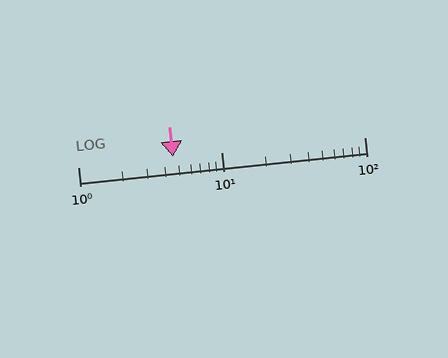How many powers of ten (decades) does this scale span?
The scale spans 2 decades, from 1 to 100.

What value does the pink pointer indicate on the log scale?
The pointer indicates approximately 4.6.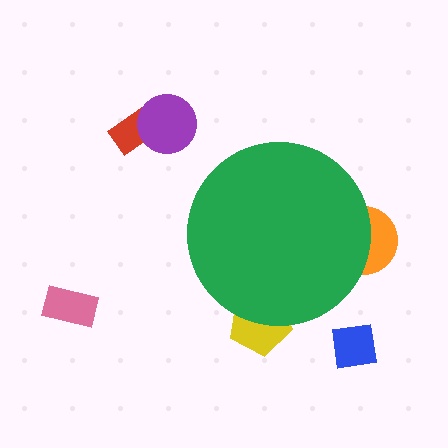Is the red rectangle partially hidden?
No, the red rectangle is fully visible.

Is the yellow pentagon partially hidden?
Yes, the yellow pentagon is partially hidden behind the green circle.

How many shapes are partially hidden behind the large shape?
2 shapes are partially hidden.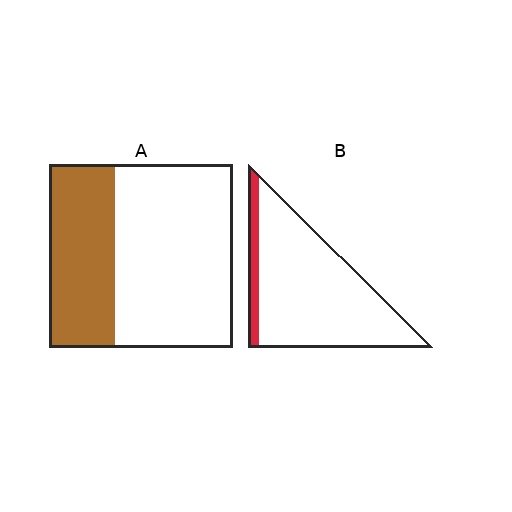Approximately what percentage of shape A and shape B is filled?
A is approximately 35% and B is approximately 10%.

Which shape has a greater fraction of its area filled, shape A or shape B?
Shape A.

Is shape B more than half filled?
No.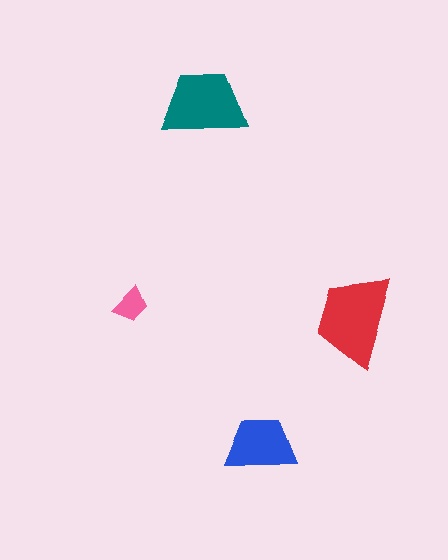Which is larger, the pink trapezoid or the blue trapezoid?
The blue one.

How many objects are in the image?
There are 4 objects in the image.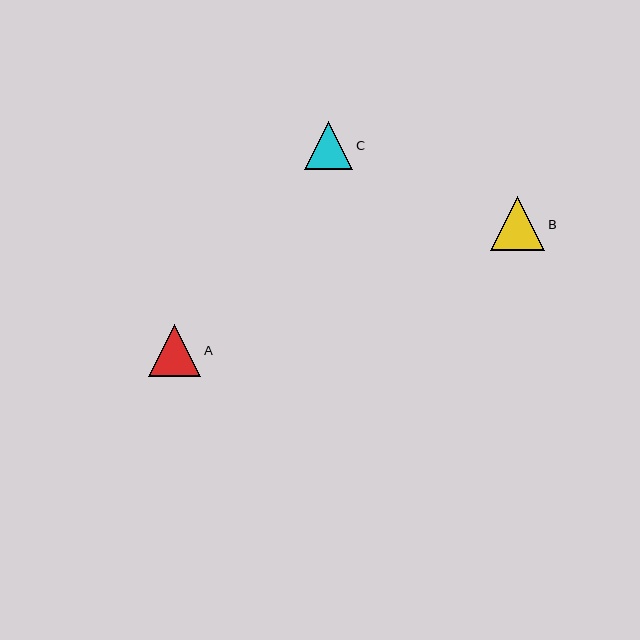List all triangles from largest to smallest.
From largest to smallest: B, A, C.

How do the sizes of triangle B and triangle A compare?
Triangle B and triangle A are approximately the same size.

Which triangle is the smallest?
Triangle C is the smallest with a size of approximately 48 pixels.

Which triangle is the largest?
Triangle B is the largest with a size of approximately 54 pixels.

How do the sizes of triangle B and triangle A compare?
Triangle B and triangle A are approximately the same size.